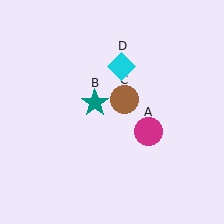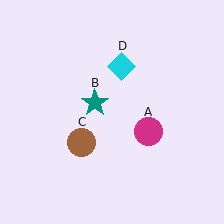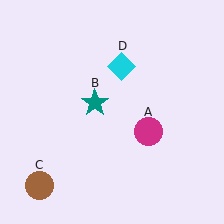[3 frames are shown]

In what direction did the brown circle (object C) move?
The brown circle (object C) moved down and to the left.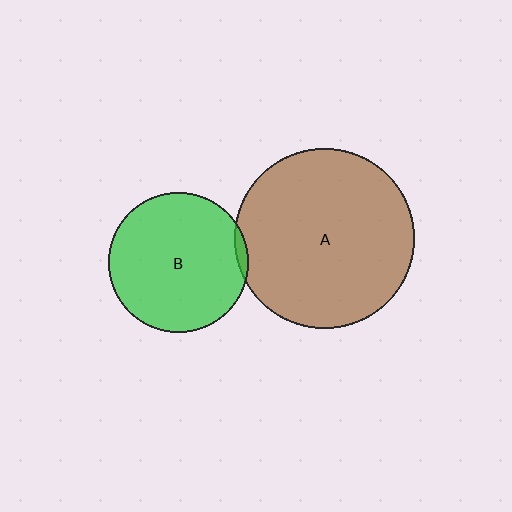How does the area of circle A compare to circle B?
Approximately 1.7 times.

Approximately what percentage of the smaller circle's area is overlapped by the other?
Approximately 5%.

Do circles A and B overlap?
Yes.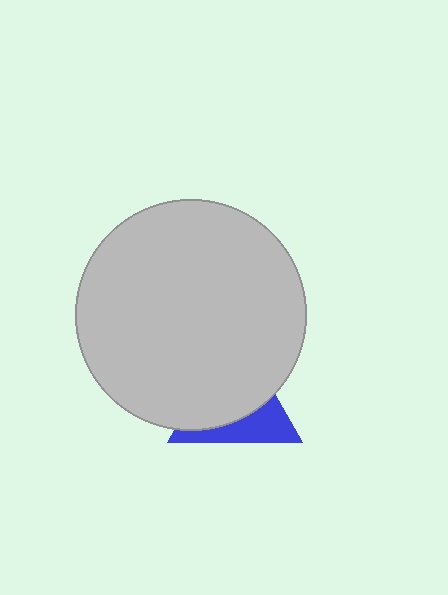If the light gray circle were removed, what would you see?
You would see the complete blue triangle.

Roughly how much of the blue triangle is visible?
A small part of it is visible (roughly 36%).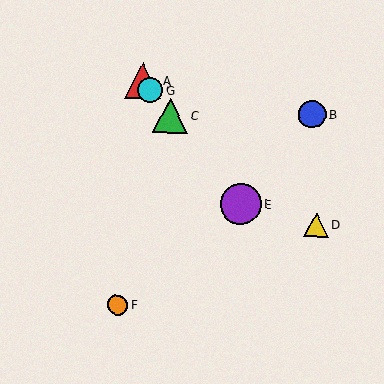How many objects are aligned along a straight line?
4 objects (A, C, E, G) are aligned along a straight line.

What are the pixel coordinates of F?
Object F is at (117, 305).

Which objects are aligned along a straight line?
Objects A, C, E, G are aligned along a straight line.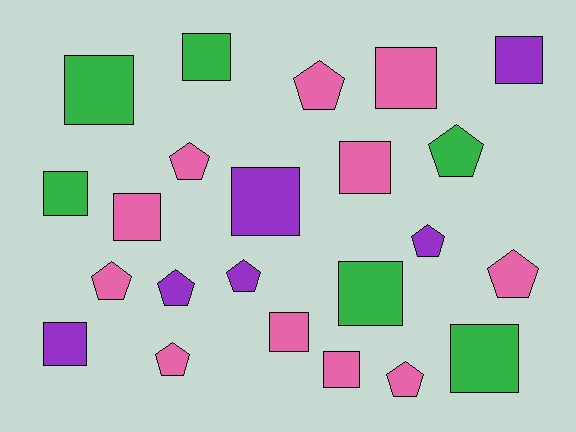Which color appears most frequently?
Pink, with 11 objects.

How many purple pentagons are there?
There are 3 purple pentagons.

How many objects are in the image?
There are 23 objects.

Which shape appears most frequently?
Square, with 13 objects.